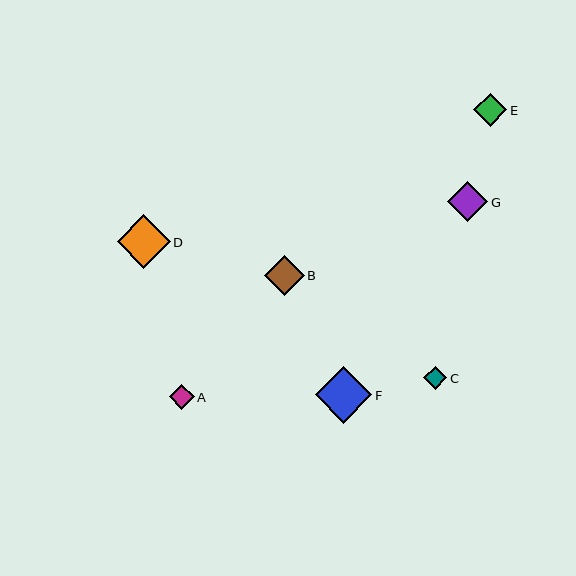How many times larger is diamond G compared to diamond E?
Diamond G is approximately 1.2 times the size of diamond E.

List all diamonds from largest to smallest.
From largest to smallest: F, D, G, B, E, A, C.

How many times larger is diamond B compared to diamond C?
Diamond B is approximately 1.7 times the size of diamond C.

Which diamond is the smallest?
Diamond C is the smallest with a size of approximately 23 pixels.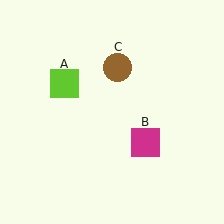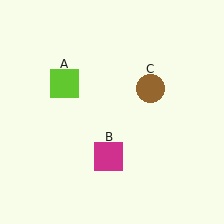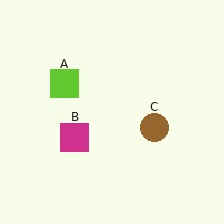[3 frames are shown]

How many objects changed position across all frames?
2 objects changed position: magenta square (object B), brown circle (object C).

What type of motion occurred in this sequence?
The magenta square (object B), brown circle (object C) rotated clockwise around the center of the scene.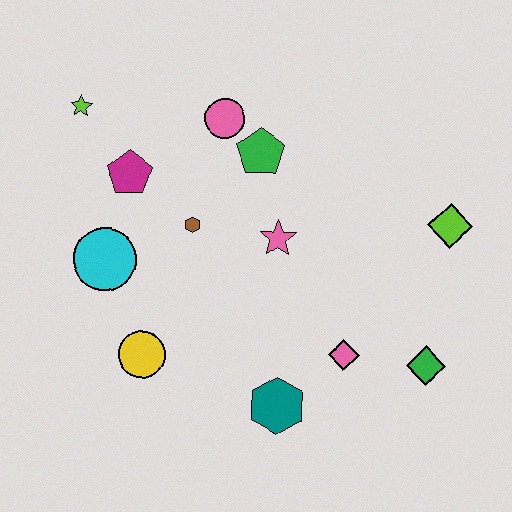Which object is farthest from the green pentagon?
The green diamond is farthest from the green pentagon.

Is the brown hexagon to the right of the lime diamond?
No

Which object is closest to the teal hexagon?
The pink diamond is closest to the teal hexagon.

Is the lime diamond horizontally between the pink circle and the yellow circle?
No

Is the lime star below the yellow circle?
No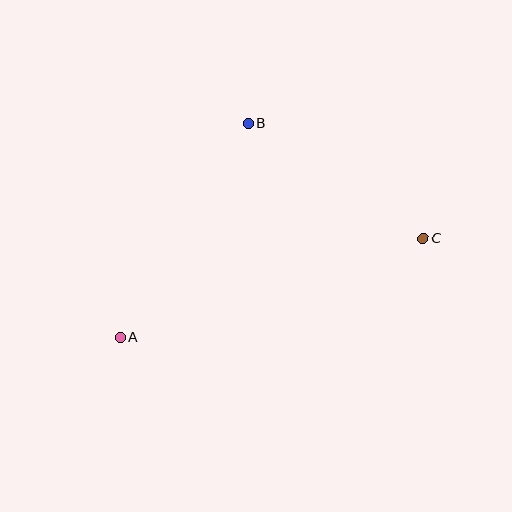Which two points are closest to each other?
Points B and C are closest to each other.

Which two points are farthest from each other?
Points A and C are farthest from each other.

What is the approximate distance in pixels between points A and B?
The distance between A and B is approximately 250 pixels.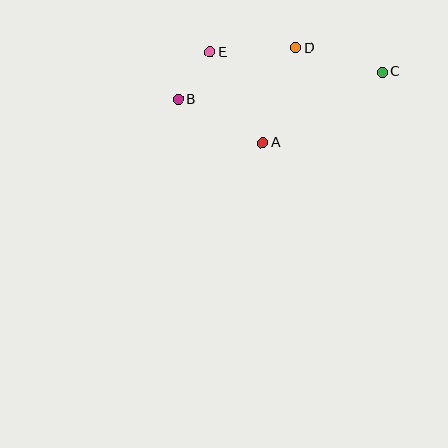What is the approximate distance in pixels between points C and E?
The distance between C and E is approximately 174 pixels.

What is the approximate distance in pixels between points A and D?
The distance between A and D is approximately 101 pixels.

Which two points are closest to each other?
Points B and E are closest to each other.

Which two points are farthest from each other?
Points B and C are farthest from each other.